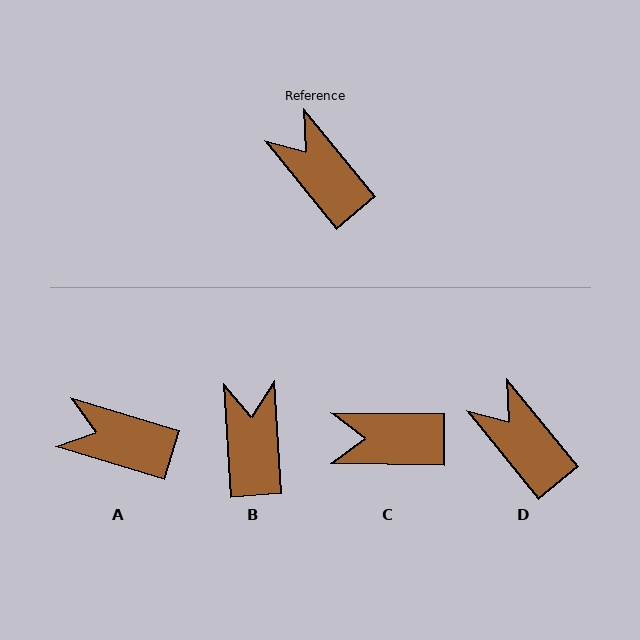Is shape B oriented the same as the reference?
No, it is off by about 36 degrees.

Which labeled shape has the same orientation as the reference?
D.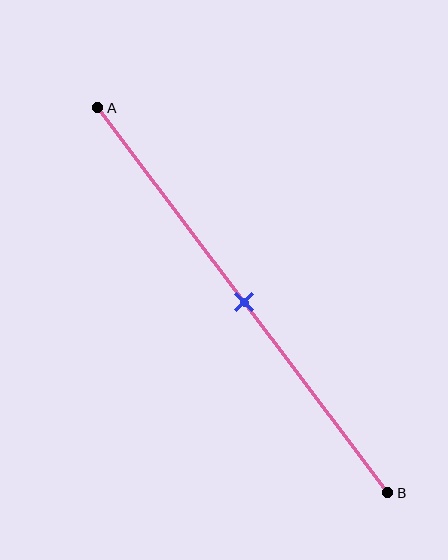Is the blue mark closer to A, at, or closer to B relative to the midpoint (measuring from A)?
The blue mark is approximately at the midpoint of segment AB.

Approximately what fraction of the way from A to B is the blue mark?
The blue mark is approximately 50% of the way from A to B.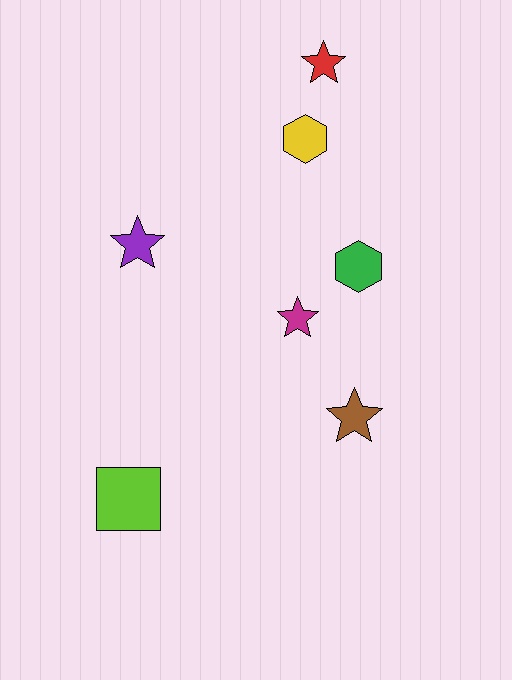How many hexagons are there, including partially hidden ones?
There are 2 hexagons.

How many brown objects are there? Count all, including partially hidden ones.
There is 1 brown object.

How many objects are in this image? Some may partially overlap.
There are 7 objects.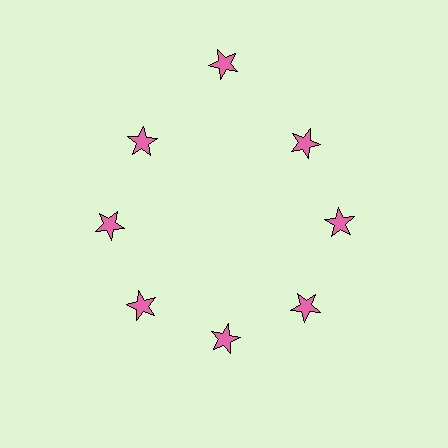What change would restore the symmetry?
The symmetry would be restored by moving it inward, back onto the ring so that all 8 stars sit at equal angles and equal distance from the center.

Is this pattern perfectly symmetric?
No. The 8 pink stars are arranged in a ring, but one element near the 12 o'clock position is pushed outward from the center, breaking the 8-fold rotational symmetry.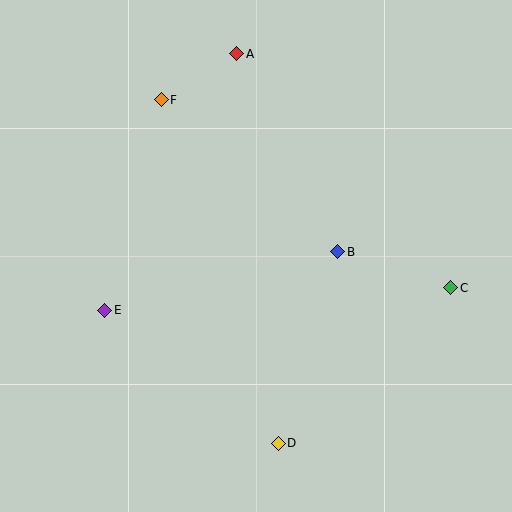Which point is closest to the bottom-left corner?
Point E is closest to the bottom-left corner.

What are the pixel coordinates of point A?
Point A is at (237, 54).